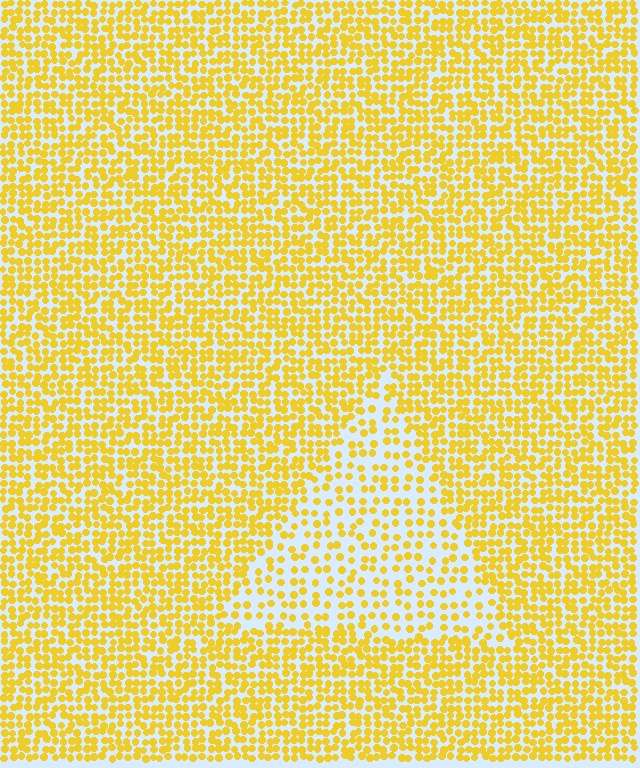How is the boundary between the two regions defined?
The boundary is defined by a change in element density (approximately 1.9x ratio). All elements are the same color, size, and shape.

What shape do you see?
I see a triangle.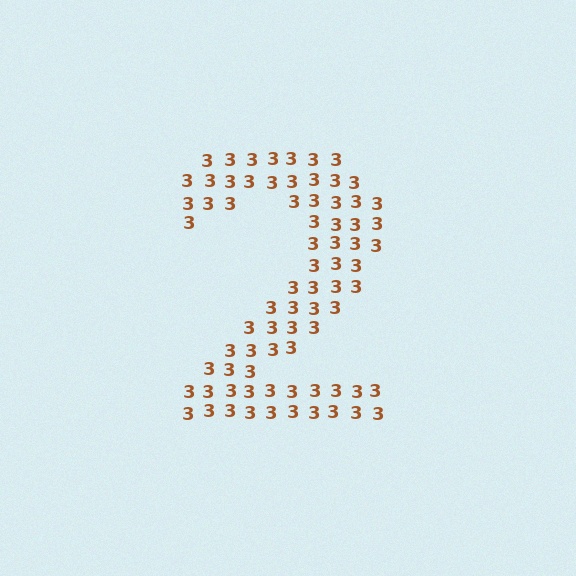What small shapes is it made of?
It is made of small digit 3's.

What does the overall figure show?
The overall figure shows the digit 2.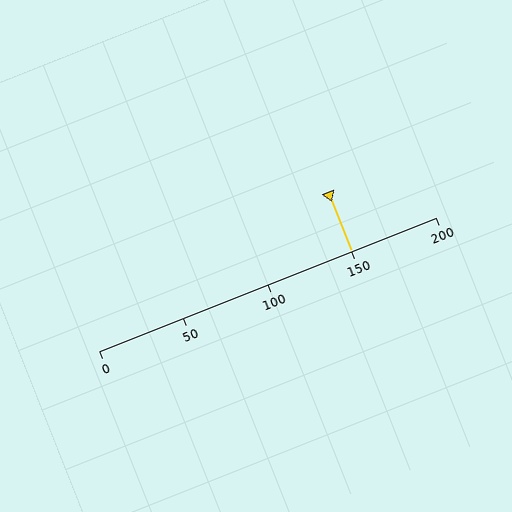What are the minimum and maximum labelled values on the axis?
The axis runs from 0 to 200.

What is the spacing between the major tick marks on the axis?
The major ticks are spaced 50 apart.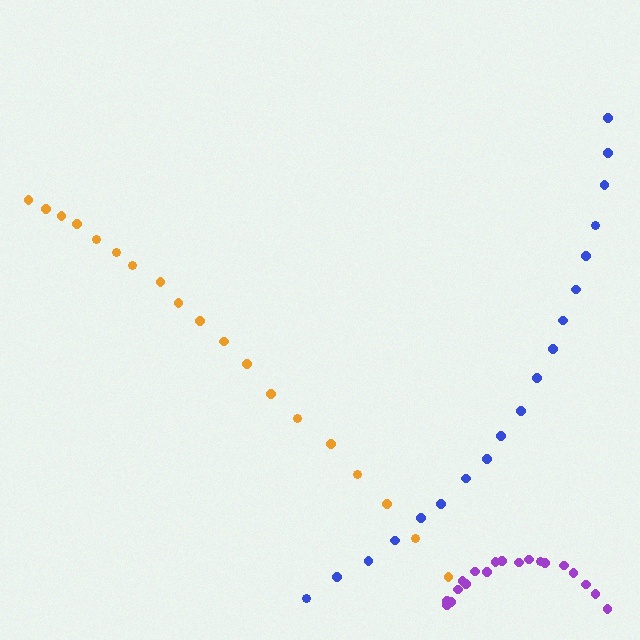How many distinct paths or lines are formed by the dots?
There are 3 distinct paths.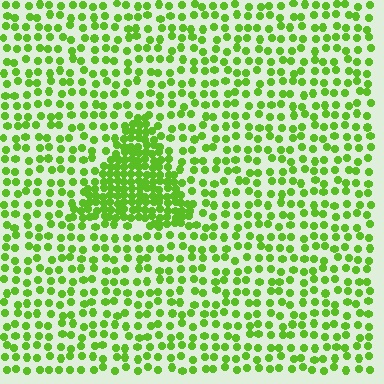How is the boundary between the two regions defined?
The boundary is defined by a change in element density (approximately 2.4x ratio). All elements are the same color, size, and shape.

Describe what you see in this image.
The image contains small lime elements arranged at two different densities. A triangle-shaped region is visible where the elements are more densely packed than the surrounding area.